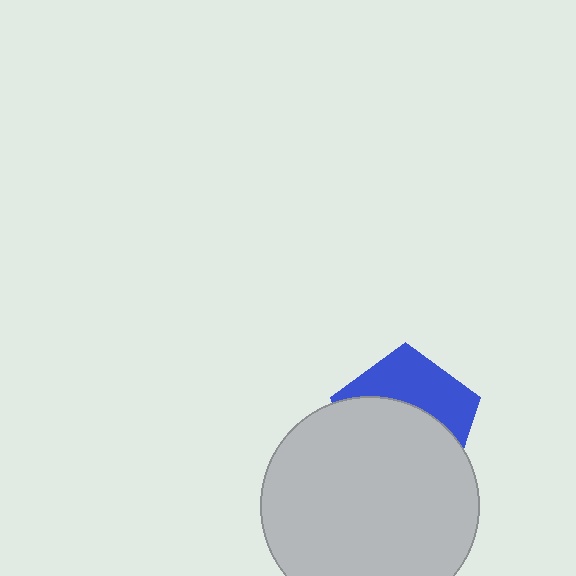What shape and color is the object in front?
The object in front is a light gray circle.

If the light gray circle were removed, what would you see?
You would see the complete blue pentagon.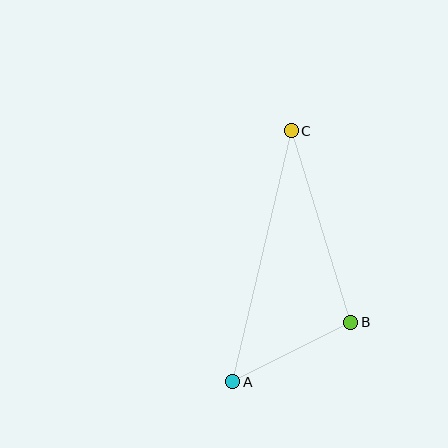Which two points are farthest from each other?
Points A and C are farthest from each other.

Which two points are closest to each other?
Points A and B are closest to each other.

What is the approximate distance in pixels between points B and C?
The distance between B and C is approximately 201 pixels.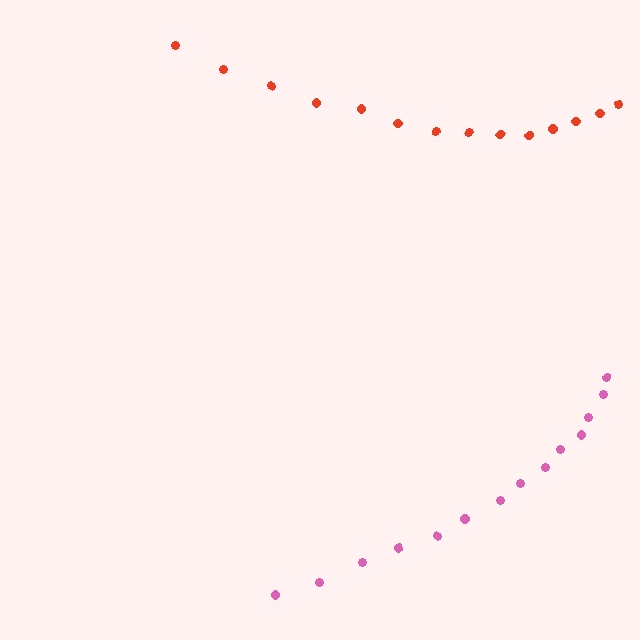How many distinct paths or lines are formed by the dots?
There are 2 distinct paths.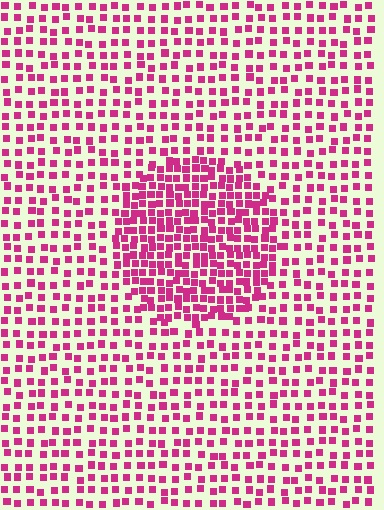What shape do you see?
I see a circle.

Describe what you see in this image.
The image contains small magenta elements arranged at two different densities. A circle-shaped region is visible where the elements are more densely packed than the surrounding area.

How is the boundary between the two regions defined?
The boundary is defined by a change in element density (approximately 2.0x ratio). All elements are the same color, size, and shape.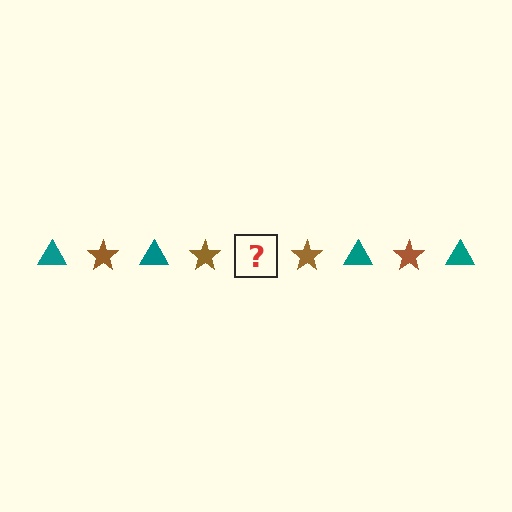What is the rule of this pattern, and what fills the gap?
The rule is that the pattern alternates between teal triangle and brown star. The gap should be filled with a teal triangle.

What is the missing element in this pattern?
The missing element is a teal triangle.